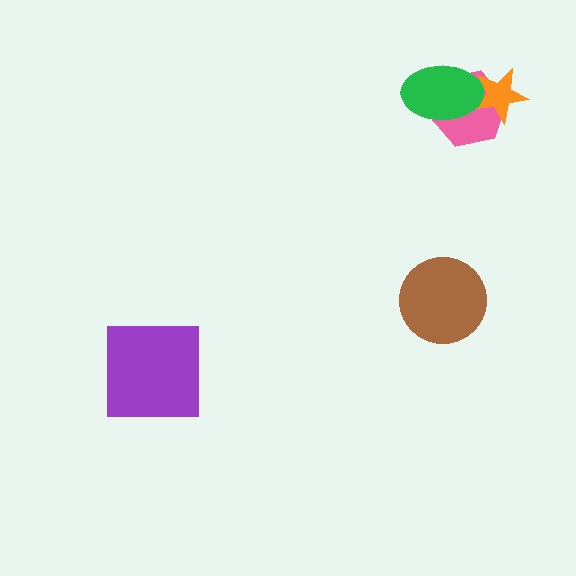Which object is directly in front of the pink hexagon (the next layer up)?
The orange star is directly in front of the pink hexagon.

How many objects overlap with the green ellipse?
2 objects overlap with the green ellipse.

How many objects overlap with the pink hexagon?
2 objects overlap with the pink hexagon.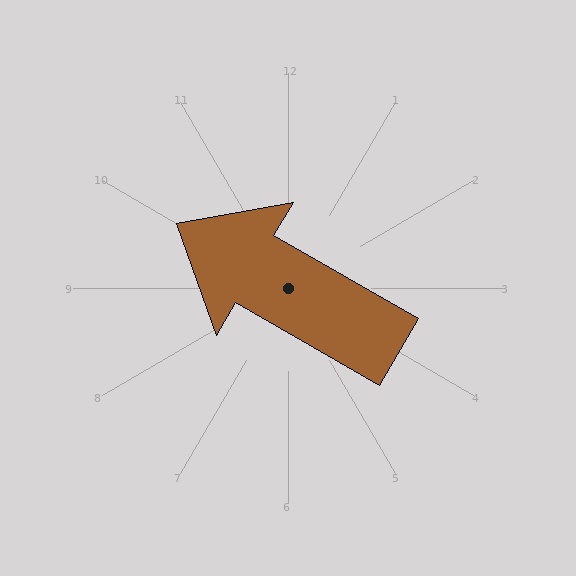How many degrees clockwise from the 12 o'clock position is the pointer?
Approximately 300 degrees.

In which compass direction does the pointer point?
Northwest.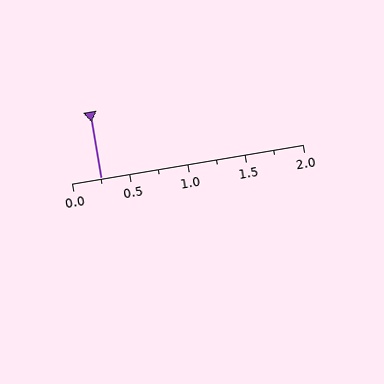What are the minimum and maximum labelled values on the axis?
The axis runs from 0.0 to 2.0.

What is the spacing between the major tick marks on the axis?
The major ticks are spaced 0.5 apart.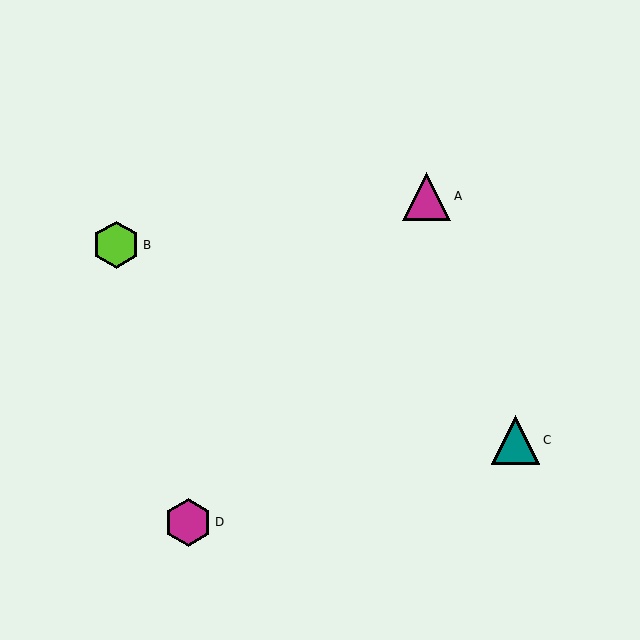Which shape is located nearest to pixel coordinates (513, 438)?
The teal triangle (labeled C) at (516, 440) is nearest to that location.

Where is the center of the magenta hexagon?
The center of the magenta hexagon is at (188, 522).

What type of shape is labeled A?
Shape A is a magenta triangle.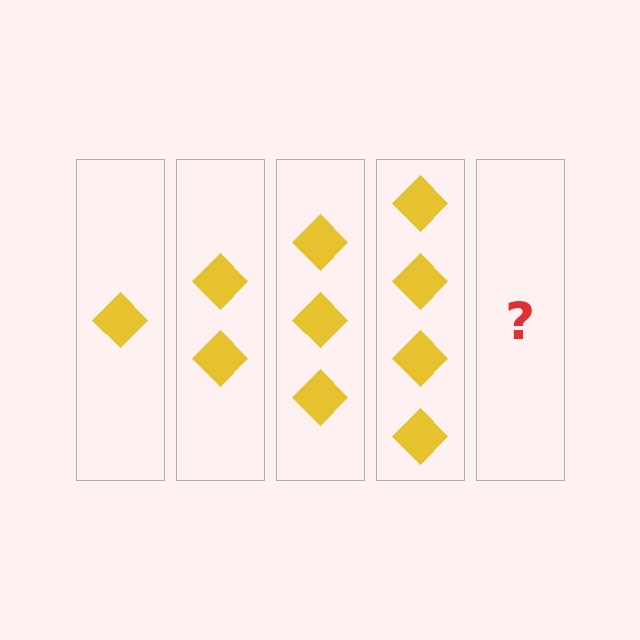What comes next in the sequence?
The next element should be 5 diamonds.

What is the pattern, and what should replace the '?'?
The pattern is that each step adds one more diamond. The '?' should be 5 diamonds.